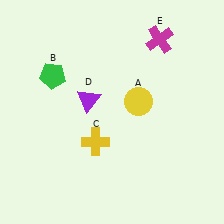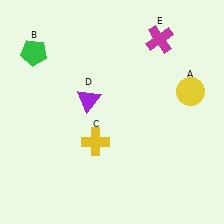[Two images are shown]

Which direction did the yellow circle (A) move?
The yellow circle (A) moved right.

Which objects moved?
The objects that moved are: the yellow circle (A), the green pentagon (B).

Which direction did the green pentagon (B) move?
The green pentagon (B) moved up.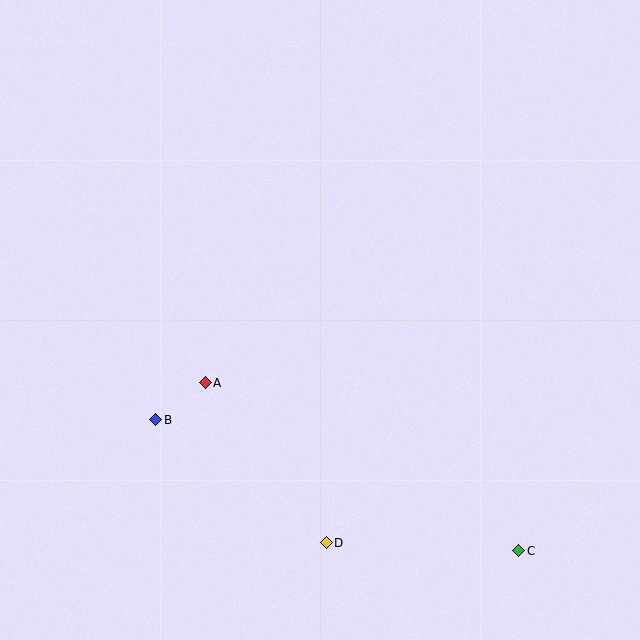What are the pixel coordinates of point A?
Point A is at (205, 383).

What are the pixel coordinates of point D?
Point D is at (326, 543).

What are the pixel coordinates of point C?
Point C is at (519, 551).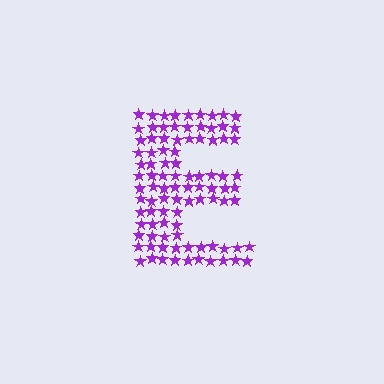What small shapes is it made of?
It is made of small stars.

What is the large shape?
The large shape is the letter E.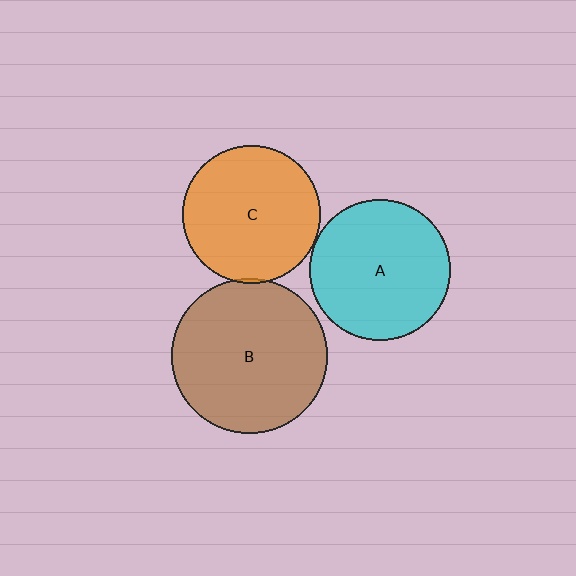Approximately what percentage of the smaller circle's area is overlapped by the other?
Approximately 5%.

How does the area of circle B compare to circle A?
Approximately 1.2 times.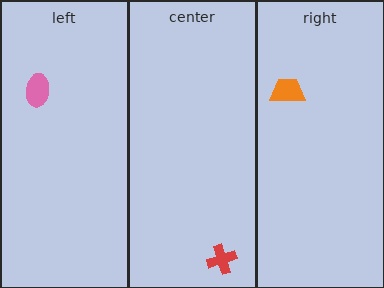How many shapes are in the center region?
1.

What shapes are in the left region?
The pink ellipse.